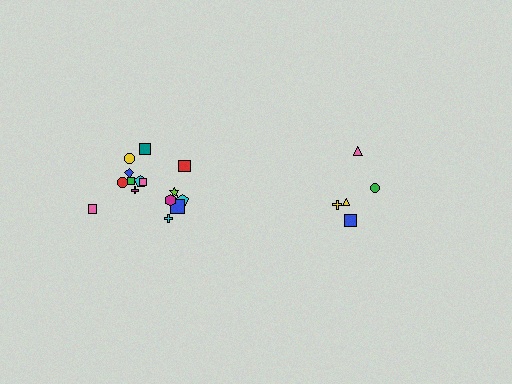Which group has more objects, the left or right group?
The left group.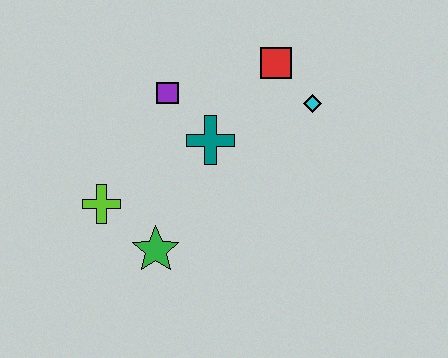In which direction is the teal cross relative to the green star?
The teal cross is above the green star.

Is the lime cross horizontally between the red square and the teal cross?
No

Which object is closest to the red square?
The cyan diamond is closest to the red square.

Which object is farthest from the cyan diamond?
The lime cross is farthest from the cyan diamond.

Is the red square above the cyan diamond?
Yes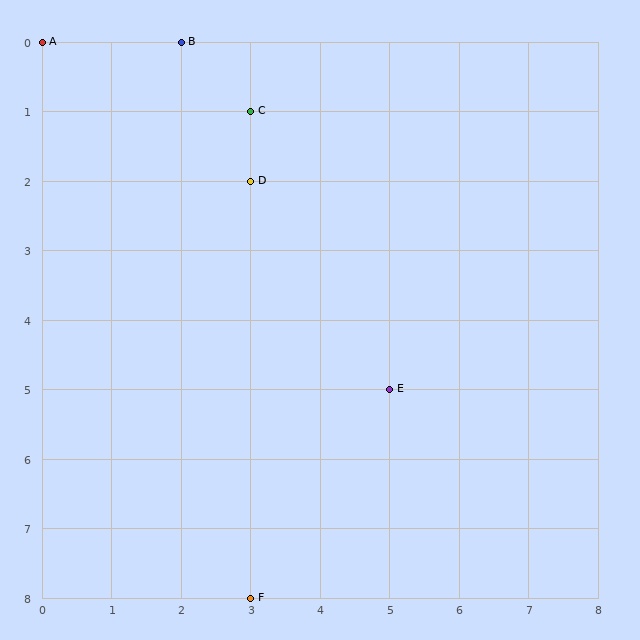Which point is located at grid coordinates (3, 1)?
Point C is at (3, 1).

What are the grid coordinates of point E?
Point E is at grid coordinates (5, 5).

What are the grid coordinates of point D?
Point D is at grid coordinates (3, 2).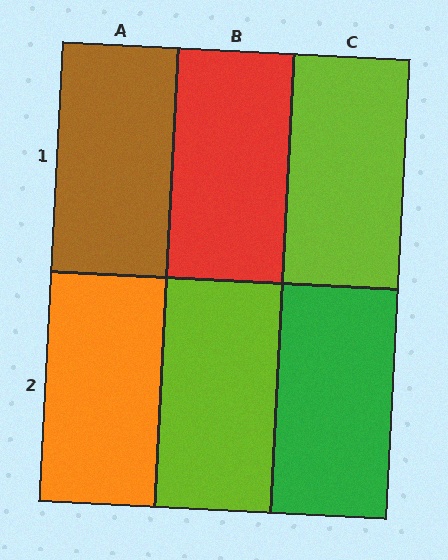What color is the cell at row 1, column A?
Brown.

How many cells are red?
1 cell is red.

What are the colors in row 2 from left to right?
Orange, lime, green.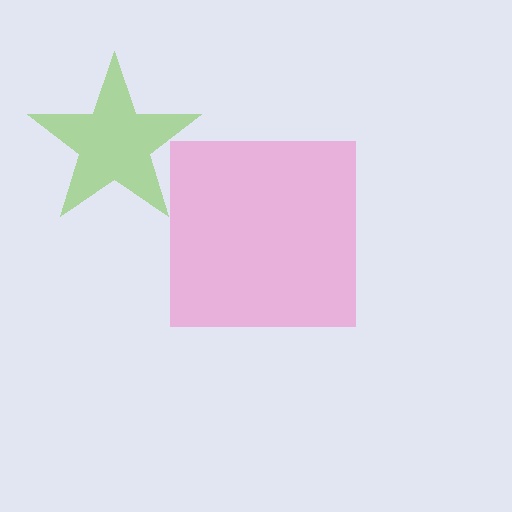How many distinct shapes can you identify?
There are 2 distinct shapes: a pink square, a lime star.